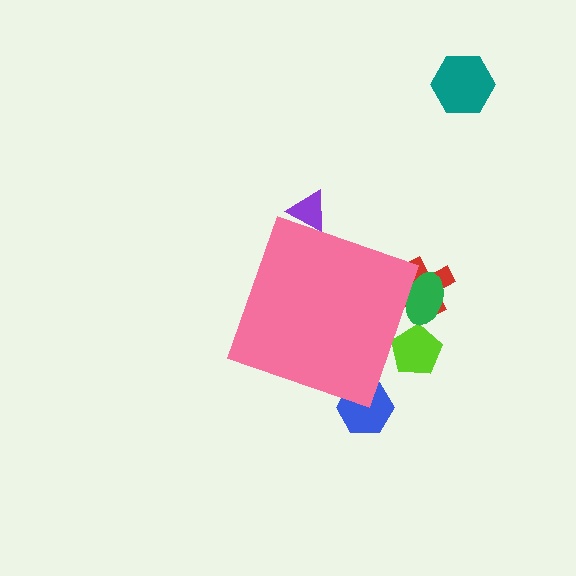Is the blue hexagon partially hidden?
Yes, the blue hexagon is partially hidden behind the pink diamond.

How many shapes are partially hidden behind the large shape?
5 shapes are partially hidden.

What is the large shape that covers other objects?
A pink diamond.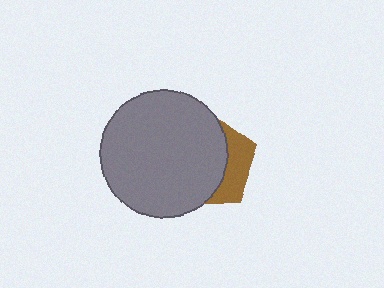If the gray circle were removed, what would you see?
You would see the complete brown pentagon.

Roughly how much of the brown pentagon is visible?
A small part of it is visible (roughly 30%).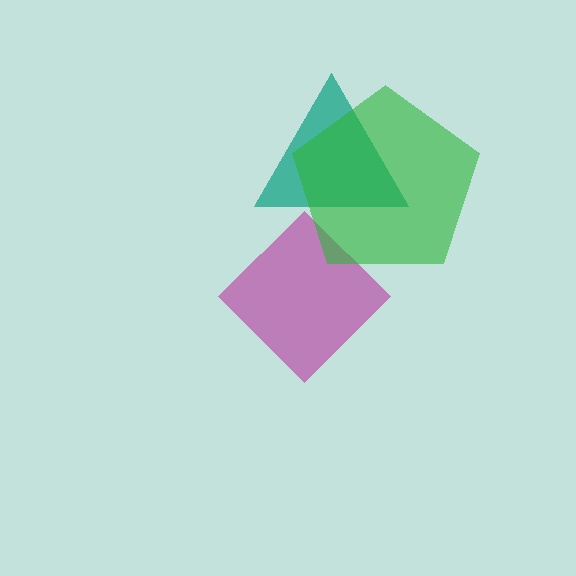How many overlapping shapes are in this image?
There are 3 overlapping shapes in the image.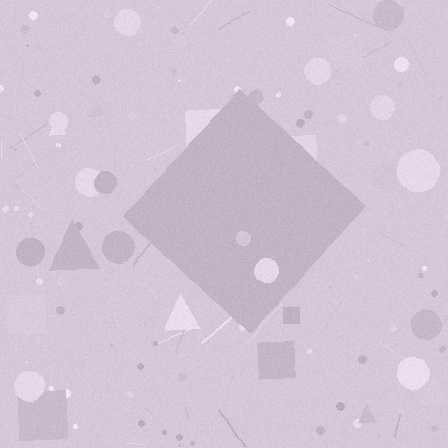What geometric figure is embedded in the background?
A diamond is embedded in the background.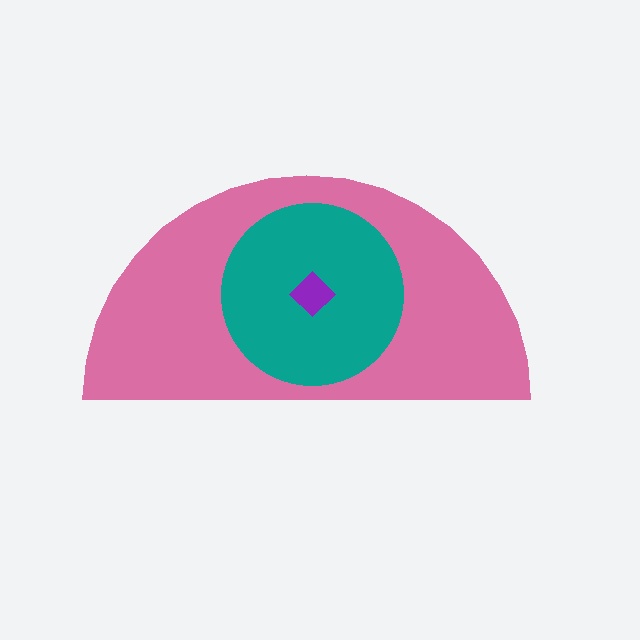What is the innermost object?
The purple diamond.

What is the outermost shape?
The pink semicircle.